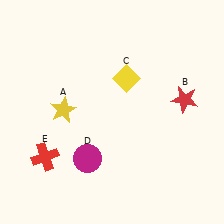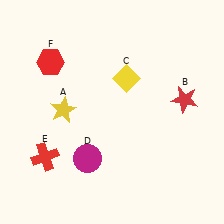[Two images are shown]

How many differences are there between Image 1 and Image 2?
There is 1 difference between the two images.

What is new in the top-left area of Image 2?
A red hexagon (F) was added in the top-left area of Image 2.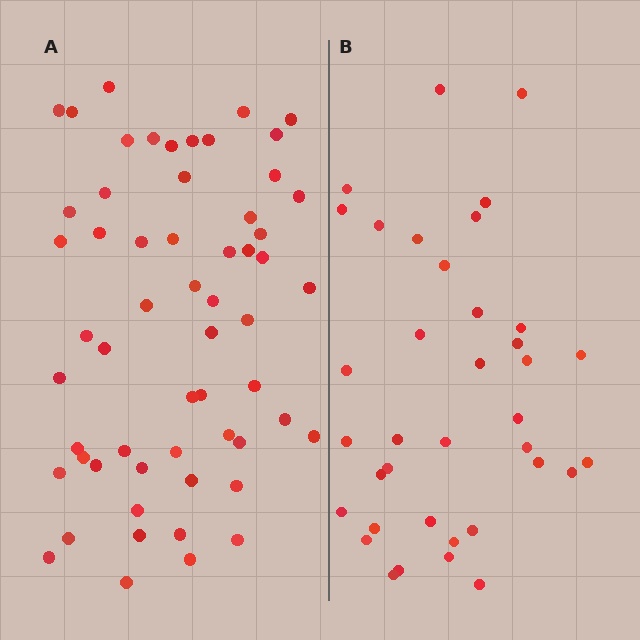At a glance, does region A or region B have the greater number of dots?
Region A (the left region) has more dots.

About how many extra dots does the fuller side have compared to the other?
Region A has approximately 20 more dots than region B.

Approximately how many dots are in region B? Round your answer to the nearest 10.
About 40 dots. (The exact count is 37, which rounds to 40.)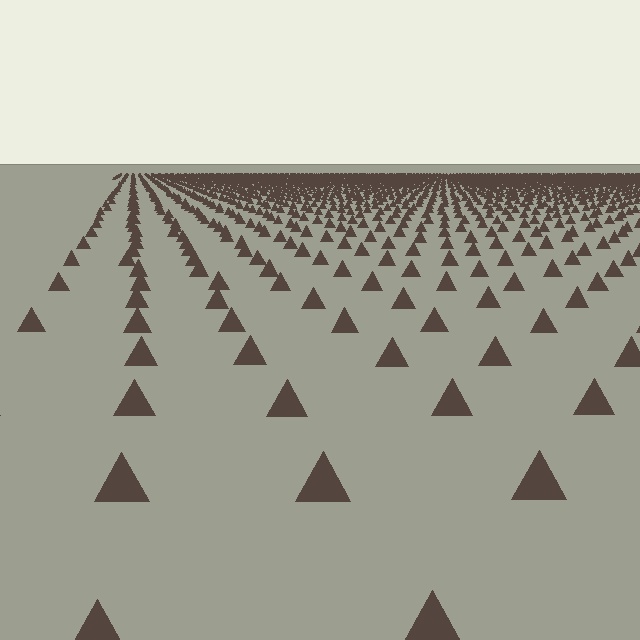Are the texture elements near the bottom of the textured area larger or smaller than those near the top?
Larger. Near the bottom, elements are closer to the viewer and appear at a bigger on-screen size.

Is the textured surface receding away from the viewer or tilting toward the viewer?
The surface is receding away from the viewer. Texture elements get smaller and denser toward the top.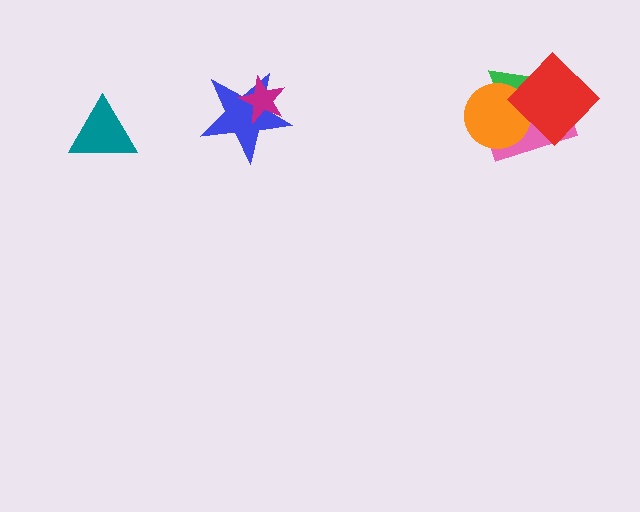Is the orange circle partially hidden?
Yes, it is partially covered by another shape.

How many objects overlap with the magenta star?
1 object overlaps with the magenta star.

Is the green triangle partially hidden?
Yes, it is partially covered by another shape.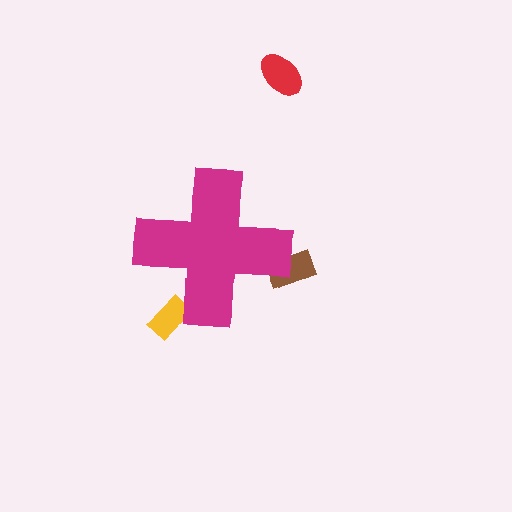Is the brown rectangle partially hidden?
Yes, the brown rectangle is partially hidden behind the magenta cross.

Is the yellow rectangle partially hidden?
Yes, the yellow rectangle is partially hidden behind the magenta cross.